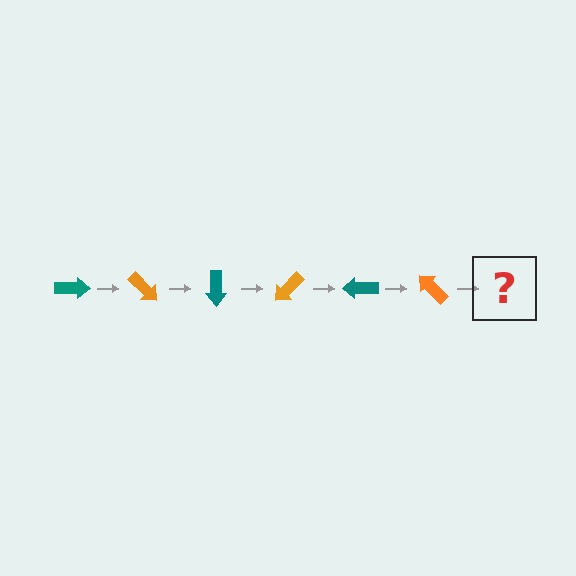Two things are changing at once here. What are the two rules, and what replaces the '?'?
The two rules are that it rotates 45 degrees each step and the color cycles through teal and orange. The '?' should be a teal arrow, rotated 270 degrees from the start.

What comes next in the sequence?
The next element should be a teal arrow, rotated 270 degrees from the start.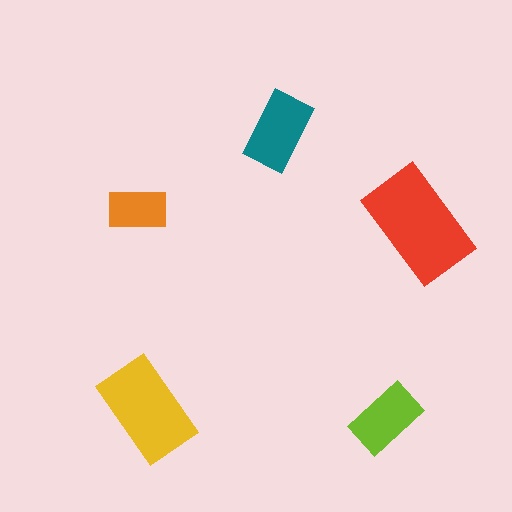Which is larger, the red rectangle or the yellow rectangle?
The red one.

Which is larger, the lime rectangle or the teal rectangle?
The teal one.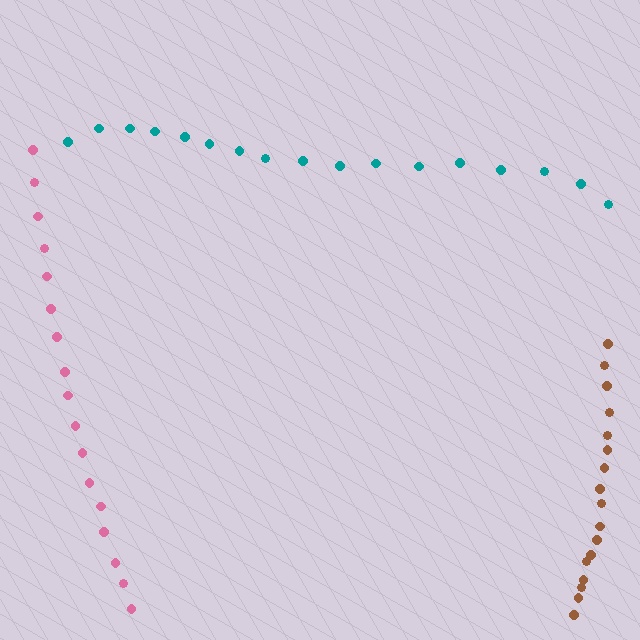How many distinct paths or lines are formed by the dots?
There are 3 distinct paths.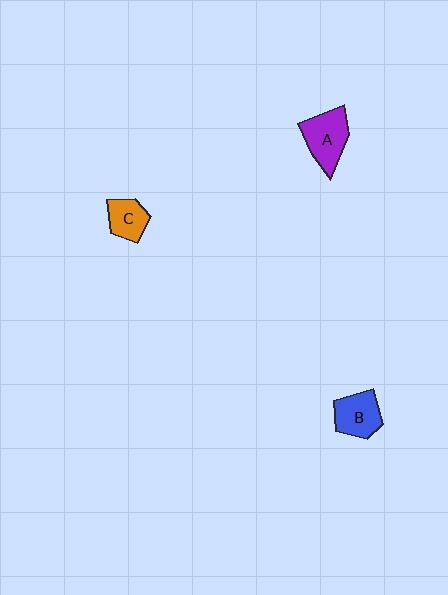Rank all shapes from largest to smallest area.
From largest to smallest: A (purple), B (blue), C (orange).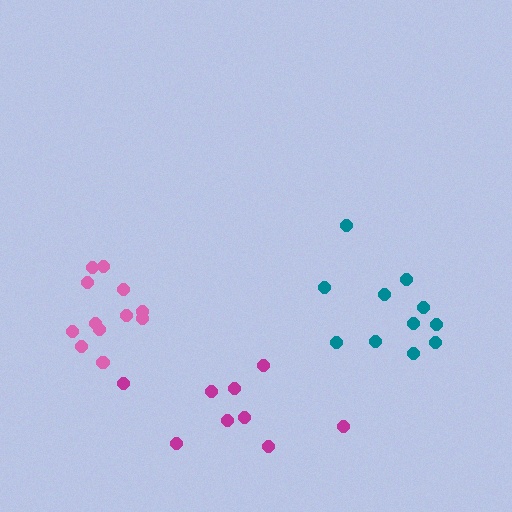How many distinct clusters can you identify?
There are 3 distinct clusters.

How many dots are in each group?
Group 1: 9 dots, Group 2: 11 dots, Group 3: 12 dots (32 total).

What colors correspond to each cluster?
The clusters are colored: magenta, teal, pink.